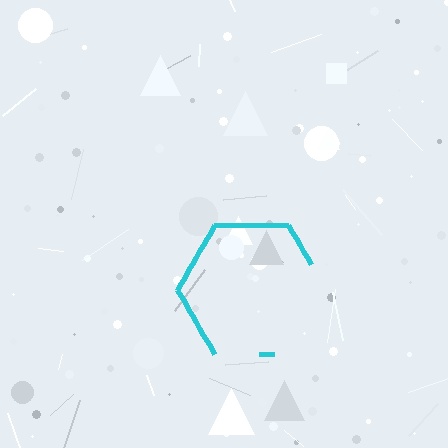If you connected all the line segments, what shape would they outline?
They would outline a hexagon.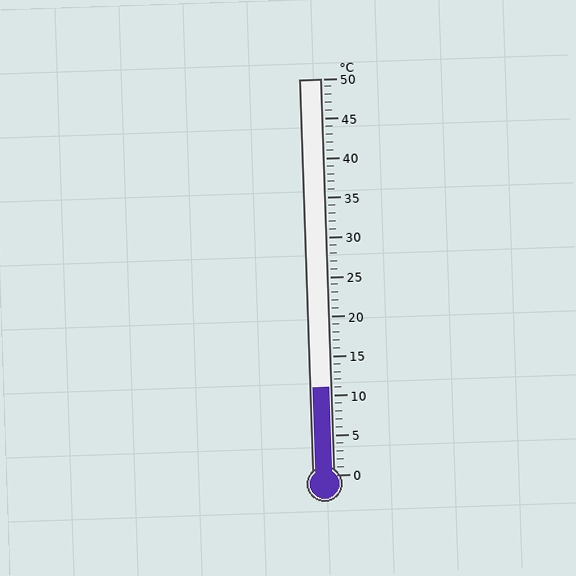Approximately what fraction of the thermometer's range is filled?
The thermometer is filled to approximately 20% of its range.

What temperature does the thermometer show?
The thermometer shows approximately 11°C.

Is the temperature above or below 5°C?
The temperature is above 5°C.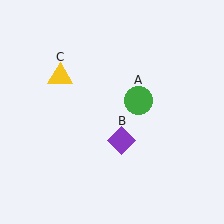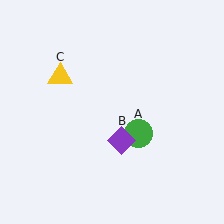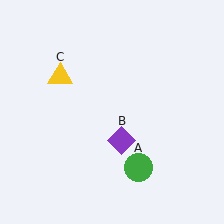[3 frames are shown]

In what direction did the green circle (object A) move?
The green circle (object A) moved down.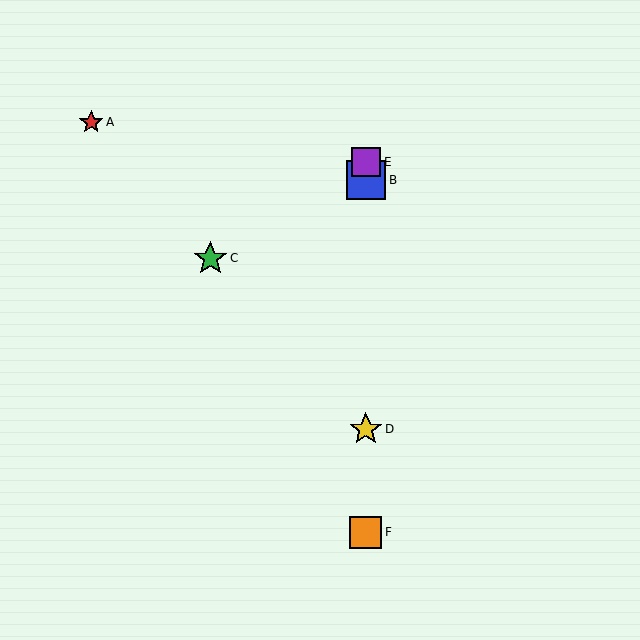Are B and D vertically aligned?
Yes, both are at x≈366.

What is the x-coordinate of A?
Object A is at x≈91.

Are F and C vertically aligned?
No, F is at x≈366 and C is at x≈210.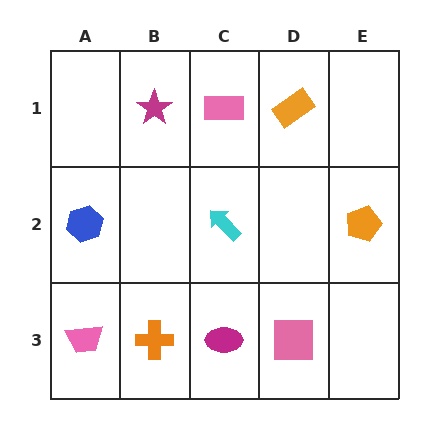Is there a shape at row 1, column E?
No, that cell is empty.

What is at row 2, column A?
A blue hexagon.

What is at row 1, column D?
An orange rectangle.